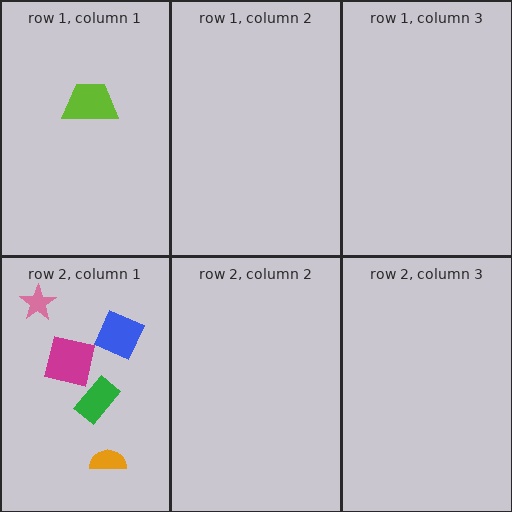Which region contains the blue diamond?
The row 2, column 1 region.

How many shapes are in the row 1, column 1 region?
1.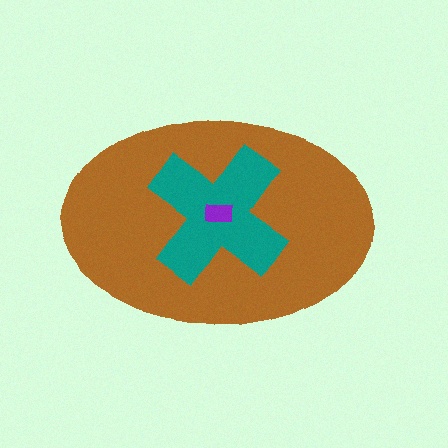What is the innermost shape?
The purple rectangle.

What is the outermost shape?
The brown ellipse.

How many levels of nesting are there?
3.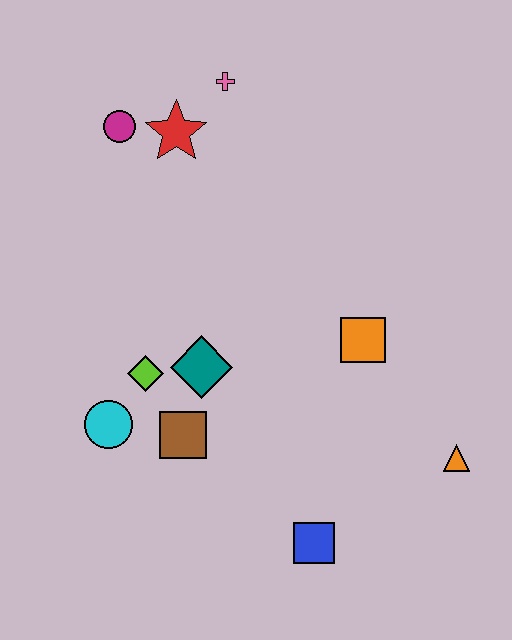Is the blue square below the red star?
Yes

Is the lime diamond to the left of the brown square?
Yes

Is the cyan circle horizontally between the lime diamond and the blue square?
No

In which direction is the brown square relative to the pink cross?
The brown square is below the pink cross.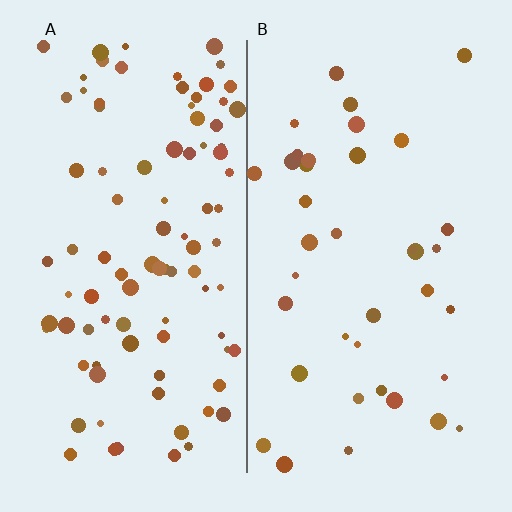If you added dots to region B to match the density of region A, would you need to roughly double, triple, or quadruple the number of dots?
Approximately double.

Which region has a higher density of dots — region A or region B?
A (the left).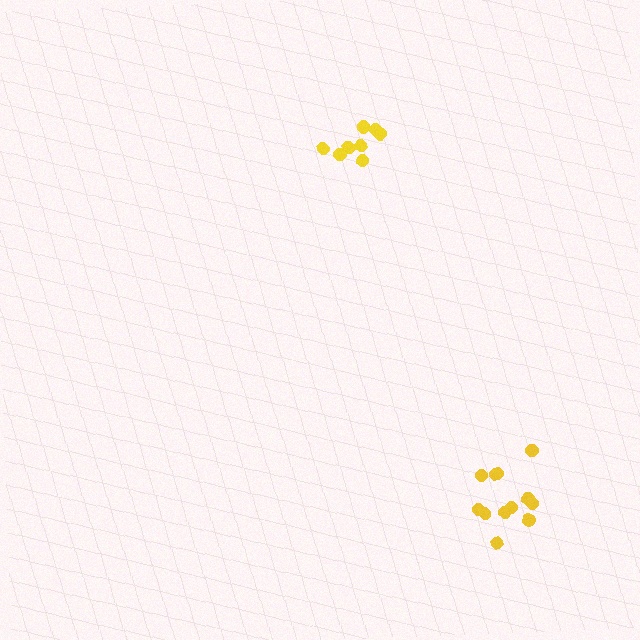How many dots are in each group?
Group 1: 8 dots, Group 2: 12 dots (20 total).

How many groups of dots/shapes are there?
There are 2 groups.